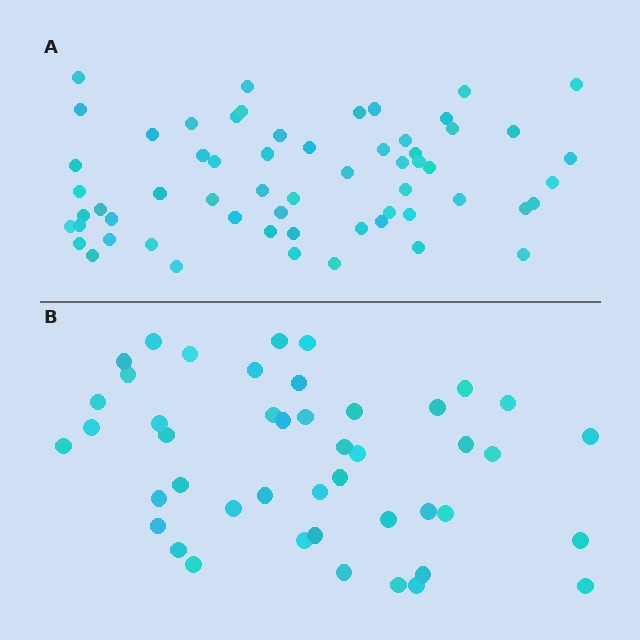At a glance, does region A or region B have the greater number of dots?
Region A (the top region) has more dots.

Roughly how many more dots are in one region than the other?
Region A has approximately 15 more dots than region B.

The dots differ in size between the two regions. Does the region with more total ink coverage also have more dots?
No. Region B has more total ink coverage because its dots are larger, but region A actually contains more individual dots. Total area can be misleading — the number of items is what matters here.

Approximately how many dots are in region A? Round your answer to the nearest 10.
About 60 dots.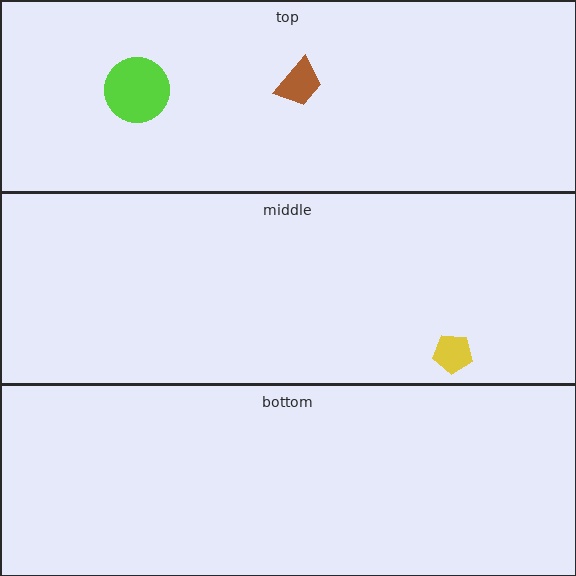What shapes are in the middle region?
The yellow pentagon.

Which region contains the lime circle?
The top region.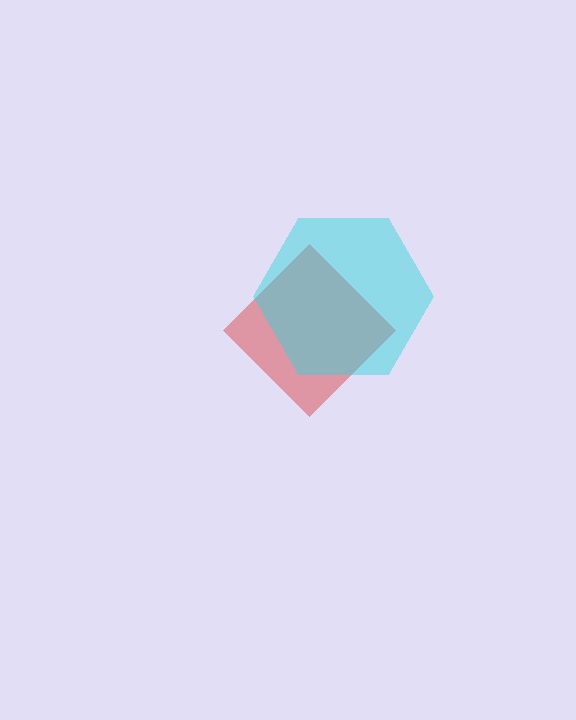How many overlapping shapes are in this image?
There are 2 overlapping shapes in the image.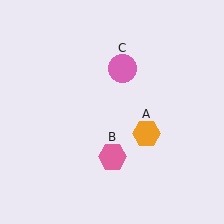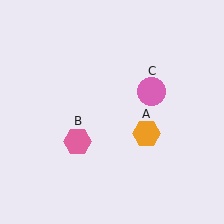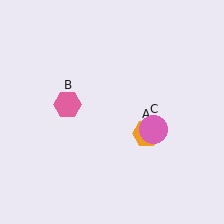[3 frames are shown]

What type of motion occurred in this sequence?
The pink hexagon (object B), pink circle (object C) rotated clockwise around the center of the scene.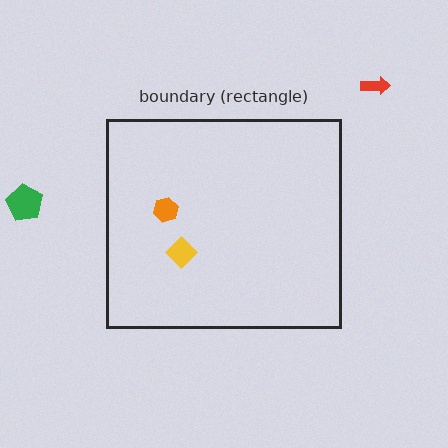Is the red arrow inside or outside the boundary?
Outside.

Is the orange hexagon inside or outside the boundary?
Inside.